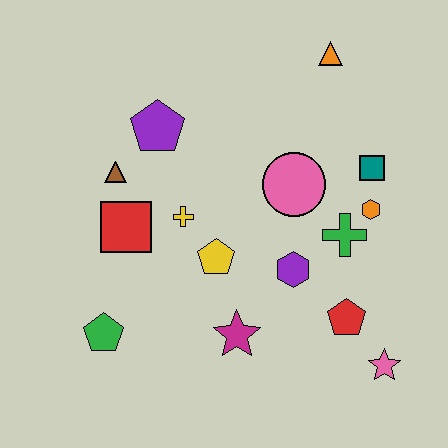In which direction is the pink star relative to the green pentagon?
The pink star is to the right of the green pentagon.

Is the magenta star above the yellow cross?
No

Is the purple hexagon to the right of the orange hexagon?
No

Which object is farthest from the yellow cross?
The pink star is farthest from the yellow cross.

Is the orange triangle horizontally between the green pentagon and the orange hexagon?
Yes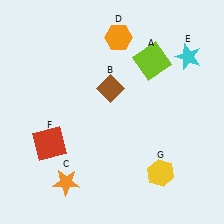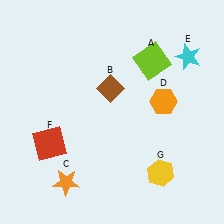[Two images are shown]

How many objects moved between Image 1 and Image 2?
1 object moved between the two images.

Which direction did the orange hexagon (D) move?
The orange hexagon (D) moved down.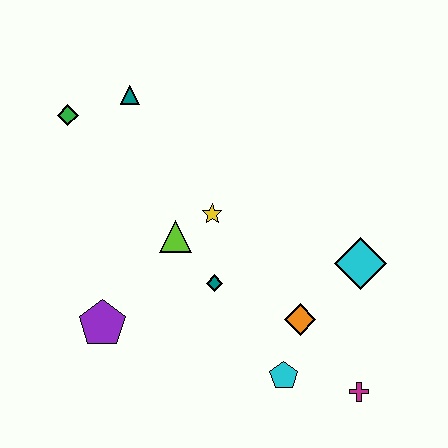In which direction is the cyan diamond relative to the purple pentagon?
The cyan diamond is to the right of the purple pentagon.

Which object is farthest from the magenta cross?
The green diamond is farthest from the magenta cross.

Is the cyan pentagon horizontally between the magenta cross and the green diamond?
Yes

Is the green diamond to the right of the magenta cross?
No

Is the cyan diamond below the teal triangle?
Yes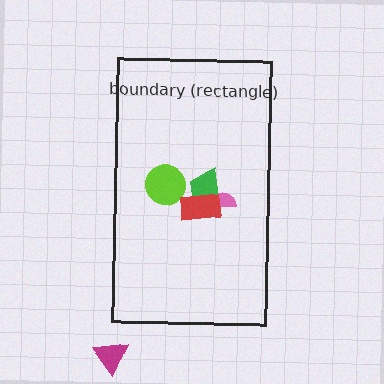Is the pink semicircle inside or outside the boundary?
Inside.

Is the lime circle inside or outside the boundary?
Inside.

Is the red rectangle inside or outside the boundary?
Inside.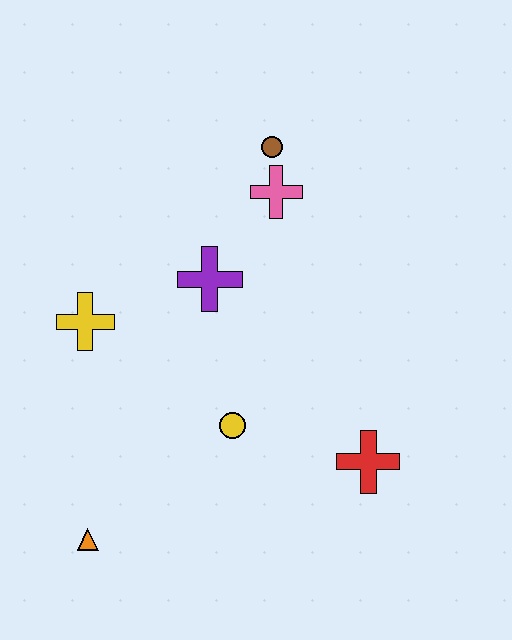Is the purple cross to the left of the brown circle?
Yes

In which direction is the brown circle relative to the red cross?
The brown circle is above the red cross.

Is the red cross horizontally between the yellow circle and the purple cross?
No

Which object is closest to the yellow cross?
The purple cross is closest to the yellow cross.